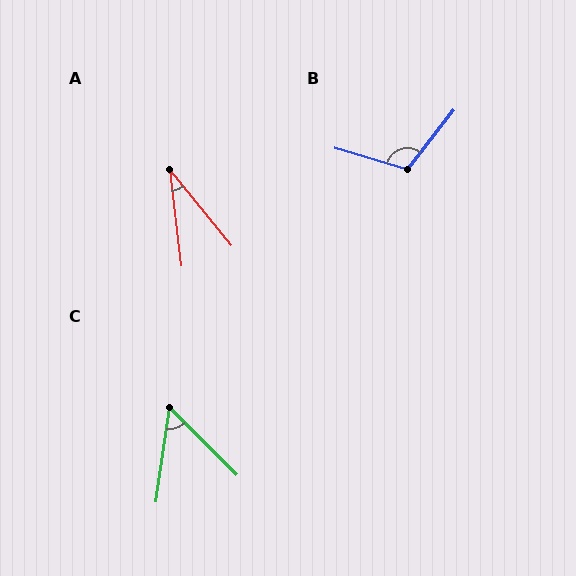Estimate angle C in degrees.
Approximately 53 degrees.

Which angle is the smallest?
A, at approximately 32 degrees.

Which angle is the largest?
B, at approximately 112 degrees.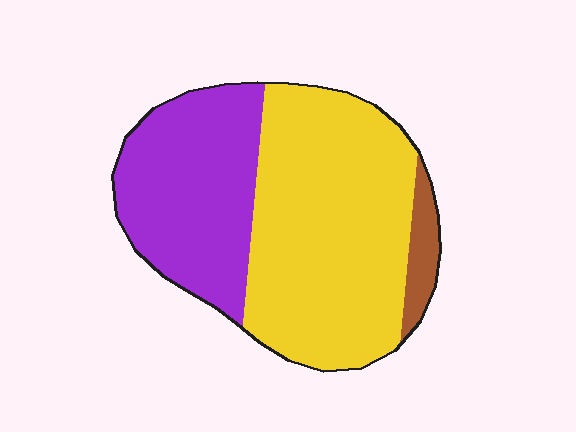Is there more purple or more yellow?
Yellow.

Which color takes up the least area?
Brown, at roughly 5%.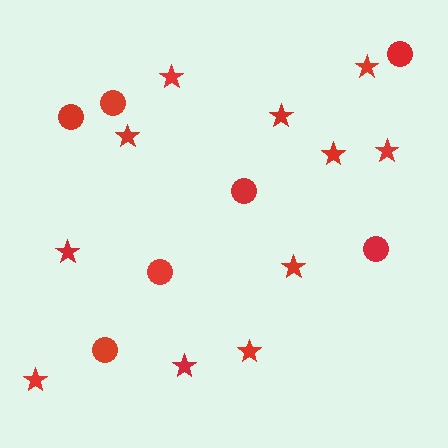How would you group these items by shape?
There are 2 groups: one group of circles (7) and one group of stars (11).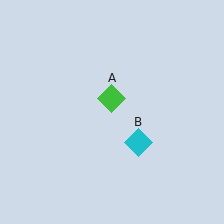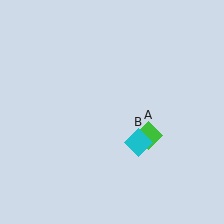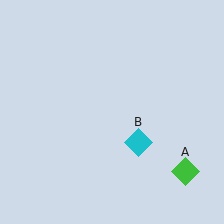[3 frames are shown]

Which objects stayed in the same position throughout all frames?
Cyan diamond (object B) remained stationary.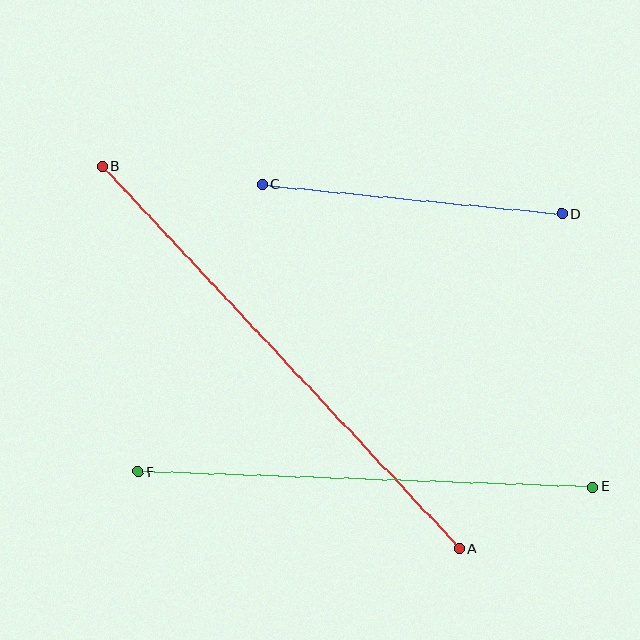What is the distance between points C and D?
The distance is approximately 301 pixels.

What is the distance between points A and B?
The distance is approximately 523 pixels.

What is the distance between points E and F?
The distance is approximately 455 pixels.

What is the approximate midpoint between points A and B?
The midpoint is at approximately (281, 357) pixels.